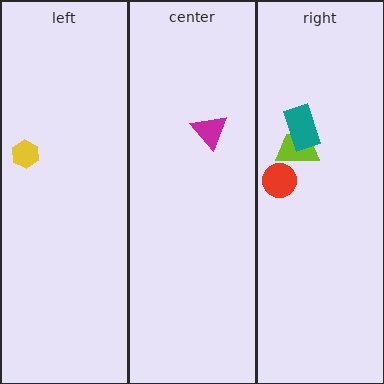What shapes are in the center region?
The magenta triangle.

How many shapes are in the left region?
1.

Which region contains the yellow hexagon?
The left region.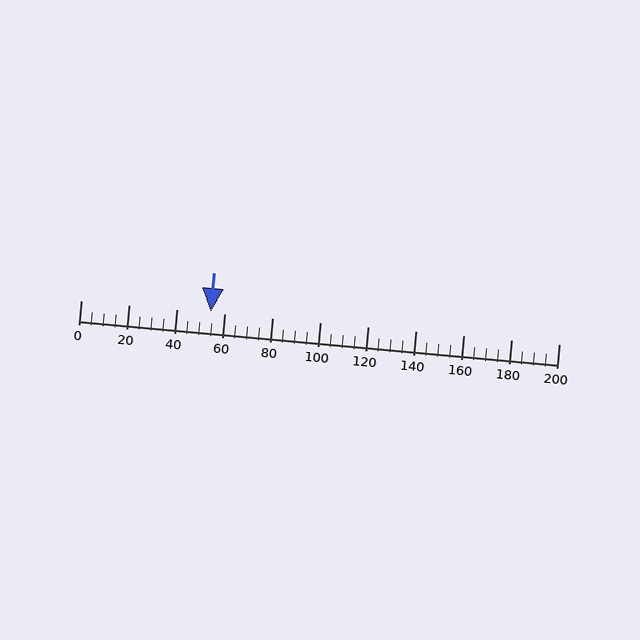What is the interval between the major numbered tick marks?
The major tick marks are spaced 20 units apart.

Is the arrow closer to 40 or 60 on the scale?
The arrow is closer to 60.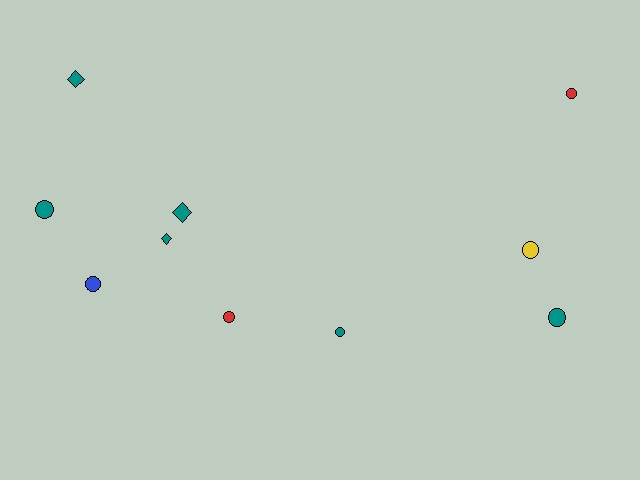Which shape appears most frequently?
Circle, with 7 objects.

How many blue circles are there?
There is 1 blue circle.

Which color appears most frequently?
Teal, with 6 objects.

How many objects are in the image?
There are 10 objects.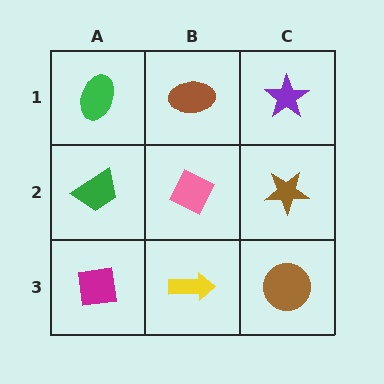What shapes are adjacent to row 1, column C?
A brown star (row 2, column C), a brown ellipse (row 1, column B).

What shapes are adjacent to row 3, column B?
A pink diamond (row 2, column B), a magenta square (row 3, column A), a brown circle (row 3, column C).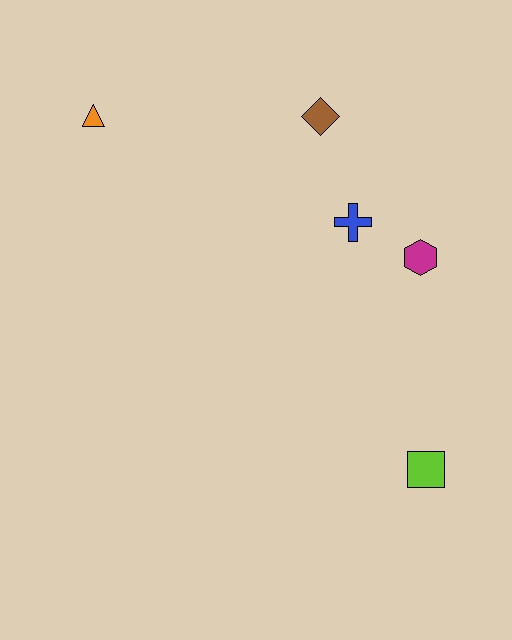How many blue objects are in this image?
There is 1 blue object.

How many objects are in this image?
There are 5 objects.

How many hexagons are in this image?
There is 1 hexagon.